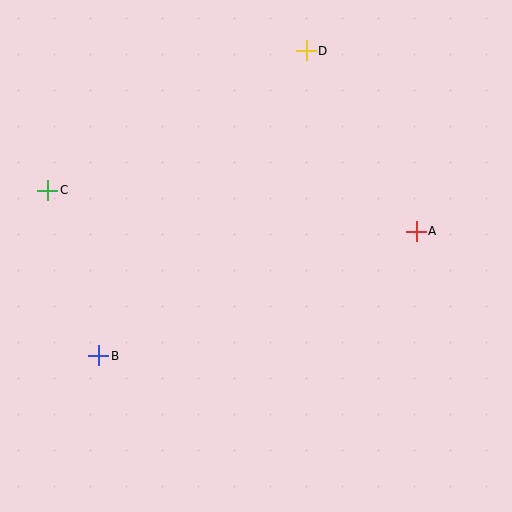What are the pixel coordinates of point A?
Point A is at (416, 231).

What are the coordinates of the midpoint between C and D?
The midpoint between C and D is at (177, 121).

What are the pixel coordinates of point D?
Point D is at (306, 51).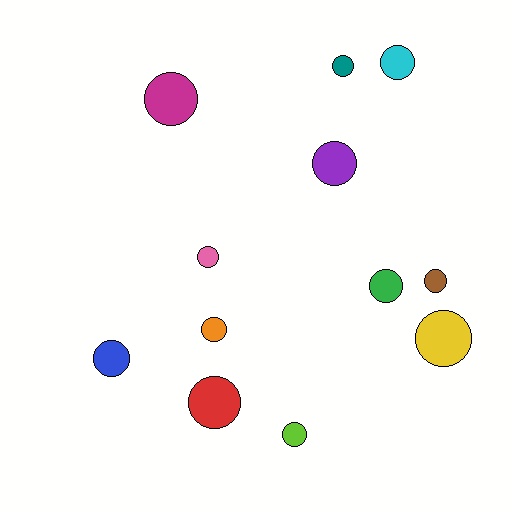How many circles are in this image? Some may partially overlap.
There are 12 circles.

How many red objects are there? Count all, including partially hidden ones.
There is 1 red object.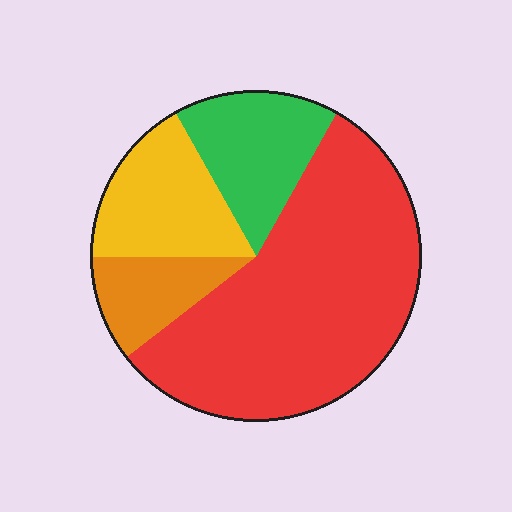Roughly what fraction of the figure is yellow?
Yellow takes up about one sixth (1/6) of the figure.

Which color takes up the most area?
Red, at roughly 55%.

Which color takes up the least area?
Orange, at roughly 10%.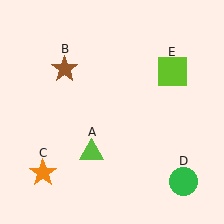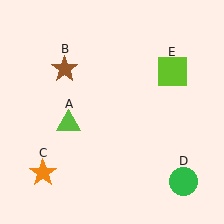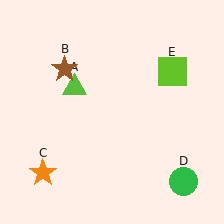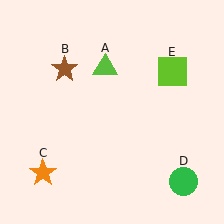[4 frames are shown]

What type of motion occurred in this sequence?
The lime triangle (object A) rotated clockwise around the center of the scene.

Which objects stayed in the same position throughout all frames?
Brown star (object B) and orange star (object C) and green circle (object D) and lime square (object E) remained stationary.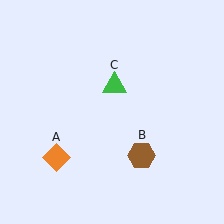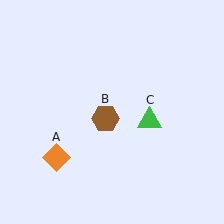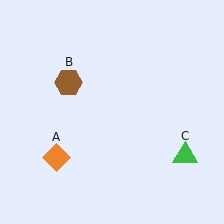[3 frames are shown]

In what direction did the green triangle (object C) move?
The green triangle (object C) moved down and to the right.